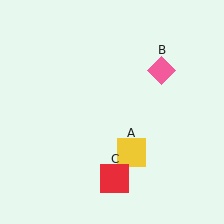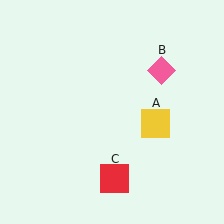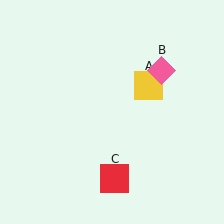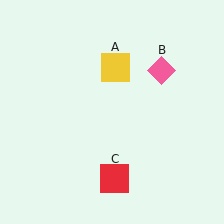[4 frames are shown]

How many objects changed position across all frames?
1 object changed position: yellow square (object A).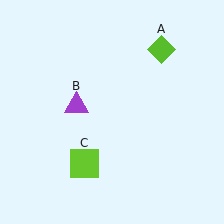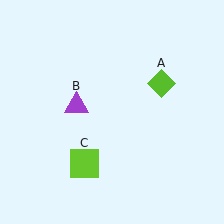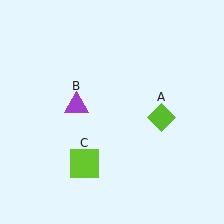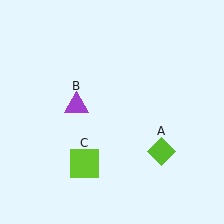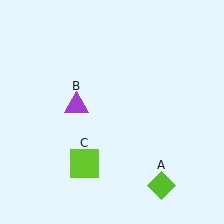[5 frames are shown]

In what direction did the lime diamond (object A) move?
The lime diamond (object A) moved down.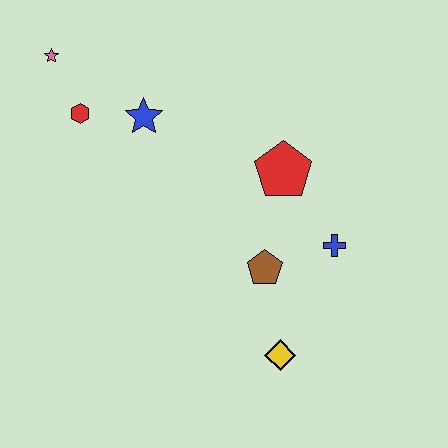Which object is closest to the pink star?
The red hexagon is closest to the pink star.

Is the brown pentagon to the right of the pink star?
Yes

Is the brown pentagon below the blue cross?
Yes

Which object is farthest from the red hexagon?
The yellow diamond is farthest from the red hexagon.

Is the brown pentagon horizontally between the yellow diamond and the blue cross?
No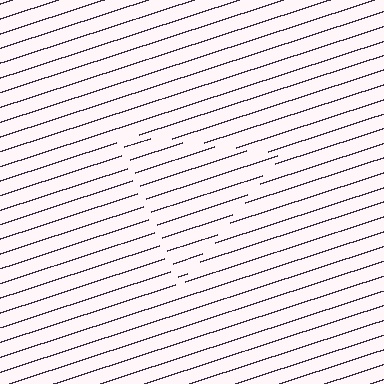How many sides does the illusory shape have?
3 sides — the line-ends trace a triangle.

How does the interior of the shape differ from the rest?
The interior of the shape contains the same grating, shifted by half a period — the contour is defined by the phase discontinuity where line-ends from the inner and outer gratings abut.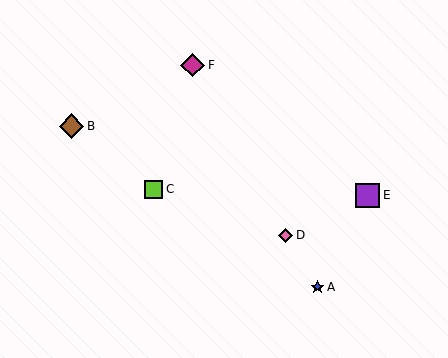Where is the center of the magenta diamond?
The center of the magenta diamond is at (193, 65).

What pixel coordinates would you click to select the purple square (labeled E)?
Click at (368, 195) to select the purple square E.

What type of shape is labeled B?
Shape B is a brown diamond.